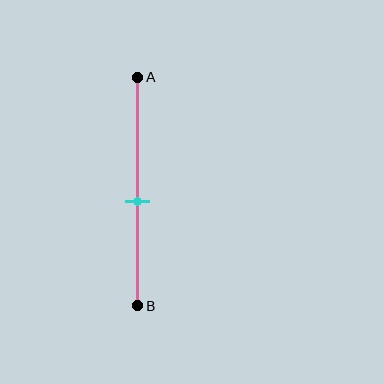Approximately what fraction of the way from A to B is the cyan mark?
The cyan mark is approximately 55% of the way from A to B.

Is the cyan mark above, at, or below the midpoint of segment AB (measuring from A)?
The cyan mark is below the midpoint of segment AB.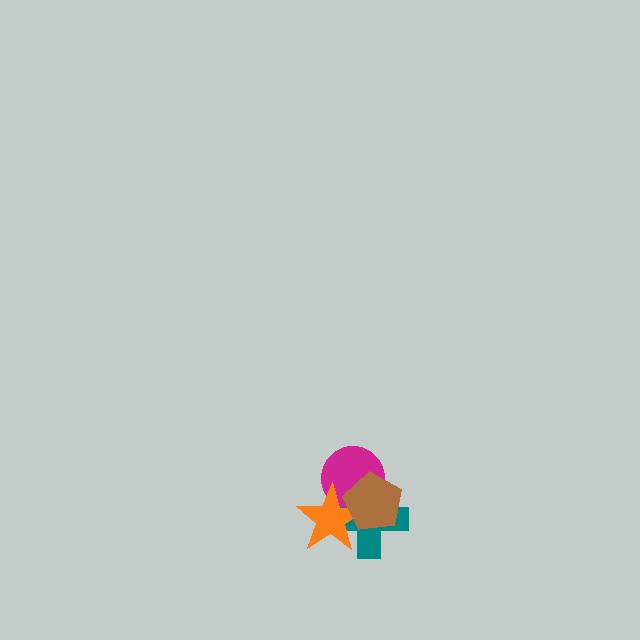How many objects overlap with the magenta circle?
3 objects overlap with the magenta circle.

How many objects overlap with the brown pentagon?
3 objects overlap with the brown pentagon.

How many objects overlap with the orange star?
3 objects overlap with the orange star.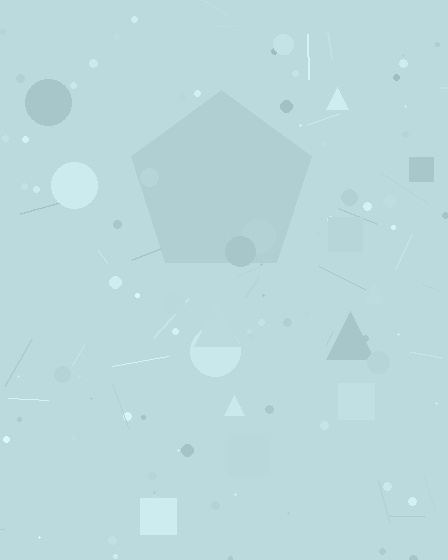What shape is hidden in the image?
A pentagon is hidden in the image.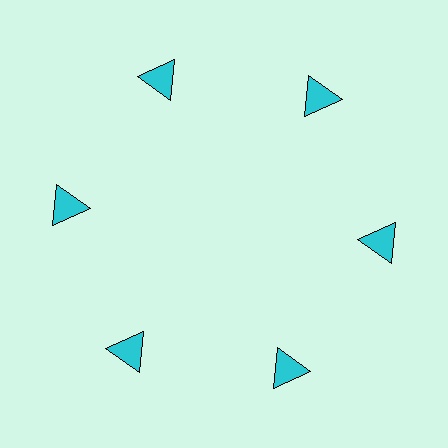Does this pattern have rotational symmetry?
Yes, this pattern has 6-fold rotational symmetry. It looks the same after rotating 60 degrees around the center.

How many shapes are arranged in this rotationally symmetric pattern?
There are 6 shapes, arranged in 6 groups of 1.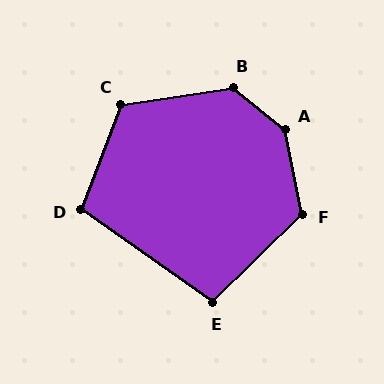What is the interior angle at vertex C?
Approximately 120 degrees (obtuse).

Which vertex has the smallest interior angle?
E, at approximately 100 degrees.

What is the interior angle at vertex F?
Approximately 123 degrees (obtuse).